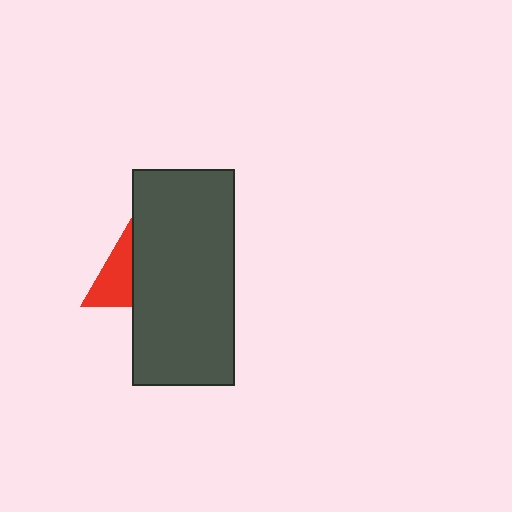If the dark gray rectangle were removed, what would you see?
You would see the complete red triangle.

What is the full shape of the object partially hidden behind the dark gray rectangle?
The partially hidden object is a red triangle.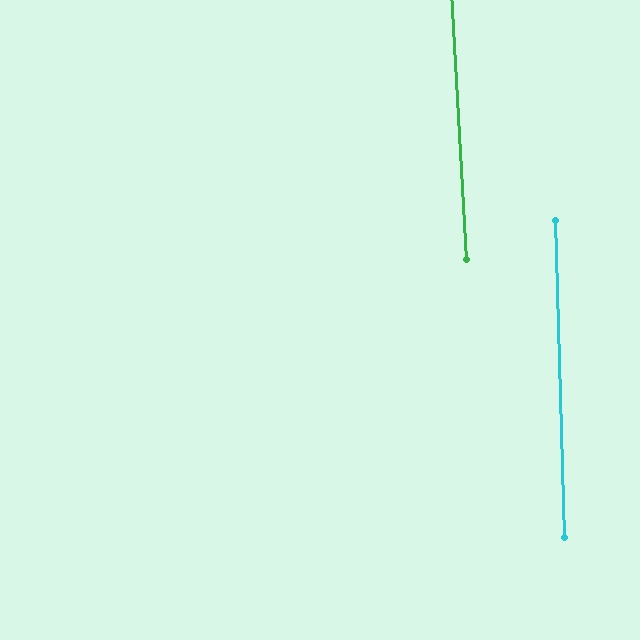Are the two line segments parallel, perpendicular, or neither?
Parallel — their directions differ by only 1.5°.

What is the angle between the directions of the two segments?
Approximately 2 degrees.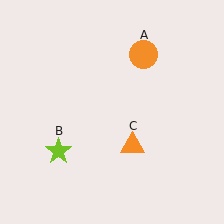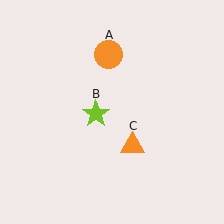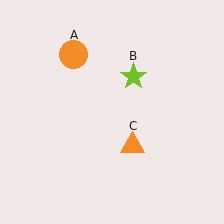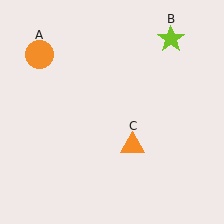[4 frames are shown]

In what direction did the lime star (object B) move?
The lime star (object B) moved up and to the right.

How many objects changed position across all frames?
2 objects changed position: orange circle (object A), lime star (object B).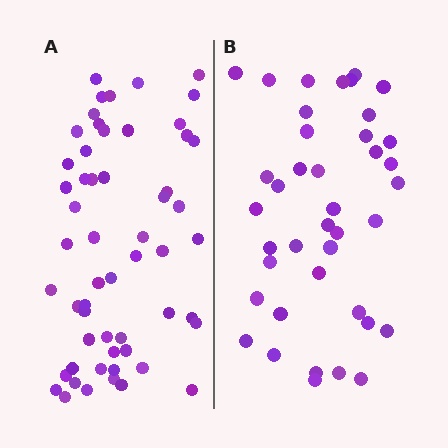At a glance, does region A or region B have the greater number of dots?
Region A (the left region) has more dots.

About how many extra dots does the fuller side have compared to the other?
Region A has approximately 15 more dots than region B.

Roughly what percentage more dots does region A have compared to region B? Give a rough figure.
About 40% more.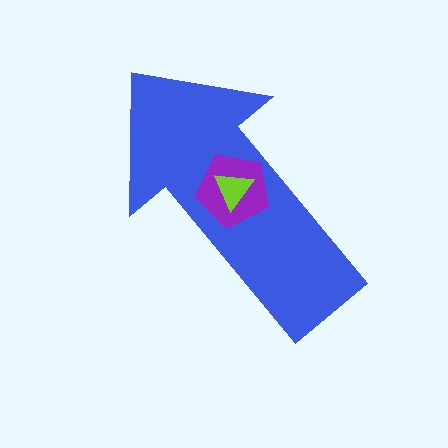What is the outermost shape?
The blue arrow.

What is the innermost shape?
The lime triangle.